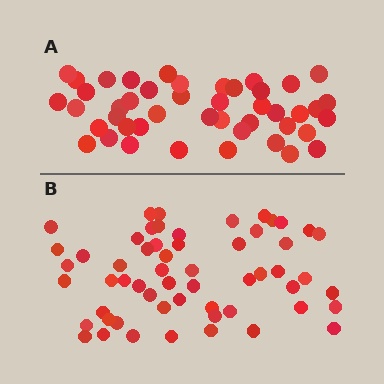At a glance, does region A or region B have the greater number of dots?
Region B (the bottom region) has more dots.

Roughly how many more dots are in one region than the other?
Region B has roughly 12 or so more dots than region A.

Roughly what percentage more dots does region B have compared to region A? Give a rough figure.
About 25% more.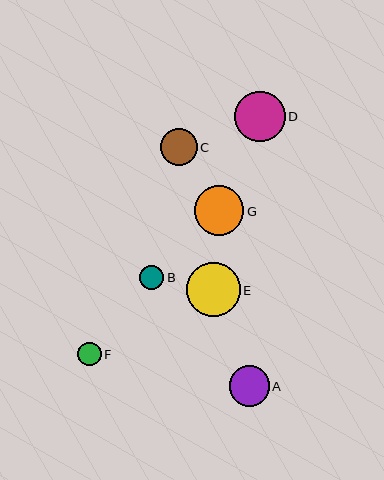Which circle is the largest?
Circle E is the largest with a size of approximately 54 pixels.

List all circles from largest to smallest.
From largest to smallest: E, D, G, A, C, B, F.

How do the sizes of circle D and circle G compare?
Circle D and circle G are approximately the same size.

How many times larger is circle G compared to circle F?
Circle G is approximately 2.1 times the size of circle F.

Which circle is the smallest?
Circle F is the smallest with a size of approximately 23 pixels.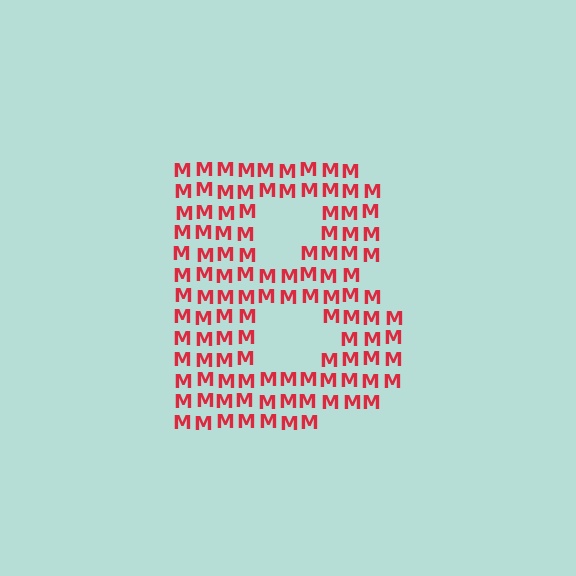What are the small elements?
The small elements are letter M's.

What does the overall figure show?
The overall figure shows the letter B.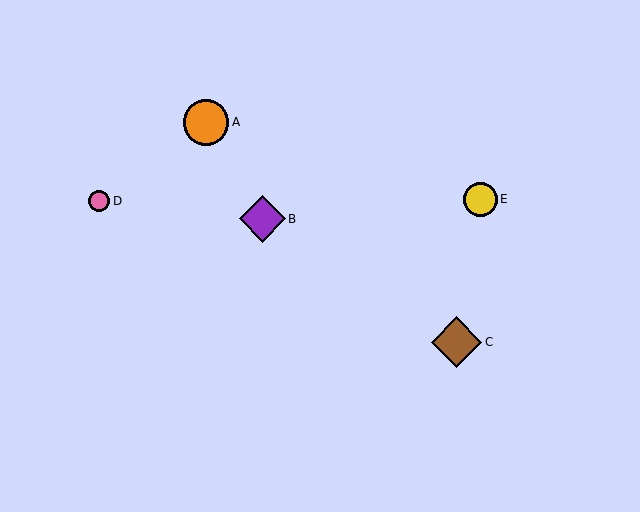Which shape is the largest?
The brown diamond (labeled C) is the largest.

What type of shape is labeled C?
Shape C is a brown diamond.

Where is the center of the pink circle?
The center of the pink circle is at (99, 201).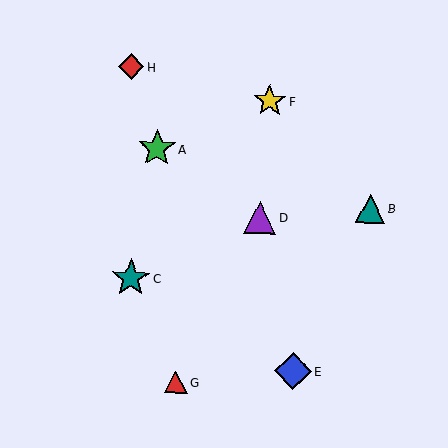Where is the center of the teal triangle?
The center of the teal triangle is at (370, 209).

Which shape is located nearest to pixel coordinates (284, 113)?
The yellow star (labeled F) at (270, 101) is nearest to that location.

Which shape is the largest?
The teal star (labeled C) is the largest.